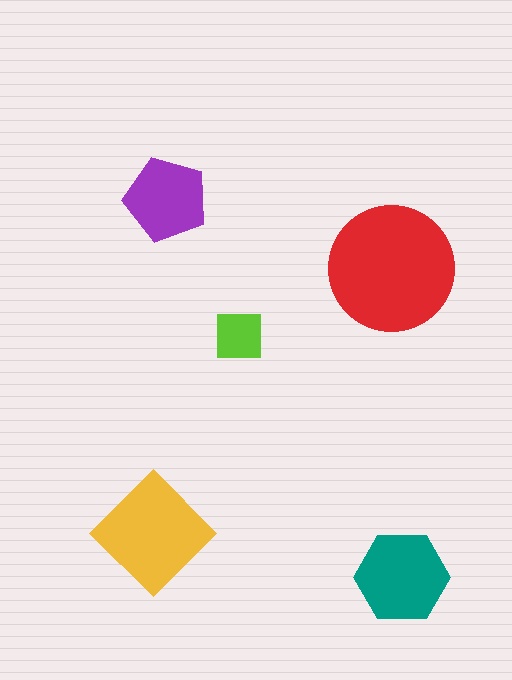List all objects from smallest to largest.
The lime square, the purple pentagon, the teal hexagon, the yellow diamond, the red circle.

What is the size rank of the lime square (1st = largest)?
5th.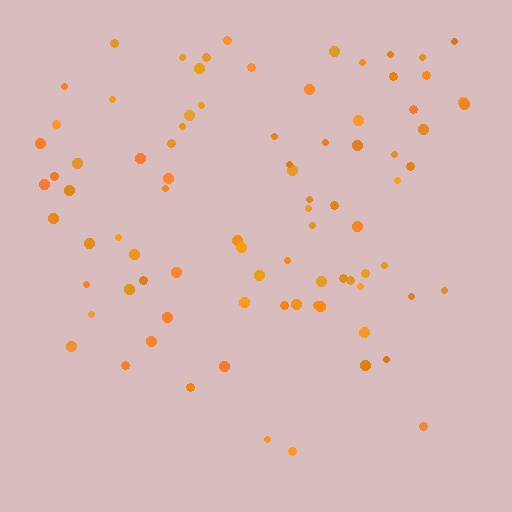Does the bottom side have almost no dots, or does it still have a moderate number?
Still a moderate number, just noticeably fewer than the top.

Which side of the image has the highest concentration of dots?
The top.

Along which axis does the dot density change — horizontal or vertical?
Vertical.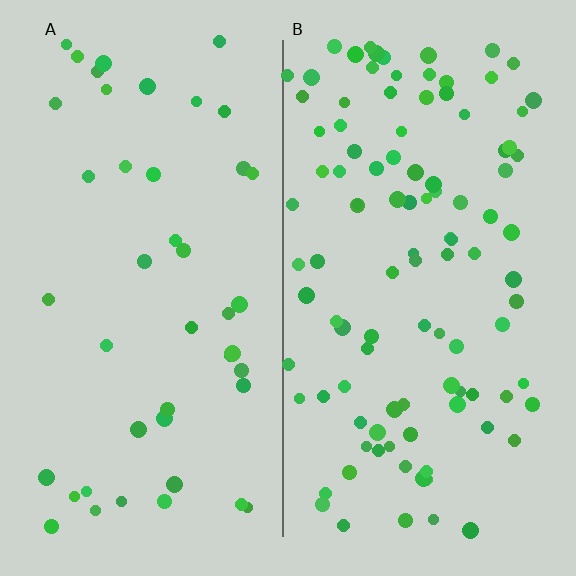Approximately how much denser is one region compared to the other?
Approximately 2.4× — region B over region A.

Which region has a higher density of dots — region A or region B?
B (the right).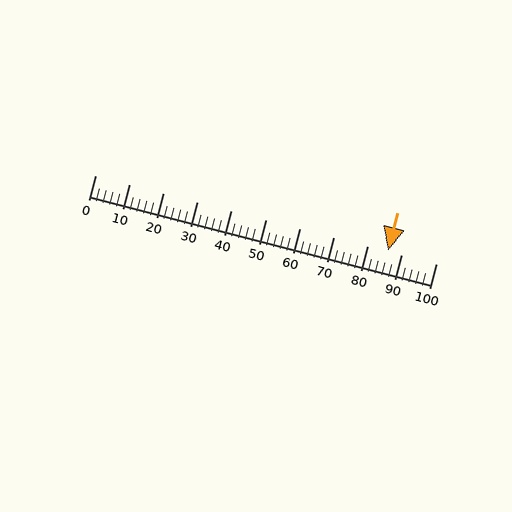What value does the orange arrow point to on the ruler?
The orange arrow points to approximately 86.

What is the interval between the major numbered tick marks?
The major tick marks are spaced 10 units apart.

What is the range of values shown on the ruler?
The ruler shows values from 0 to 100.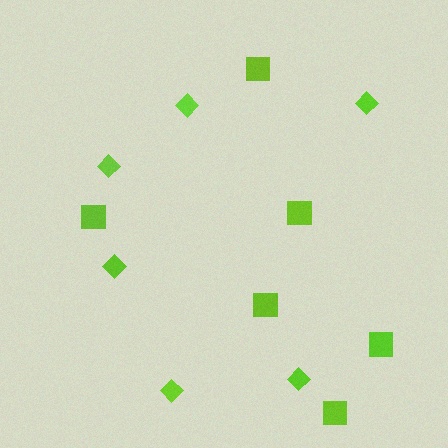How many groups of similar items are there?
There are 2 groups: one group of diamonds (6) and one group of squares (6).